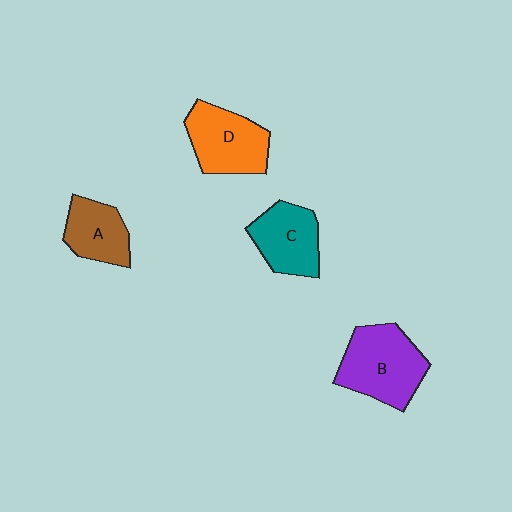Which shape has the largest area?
Shape B (purple).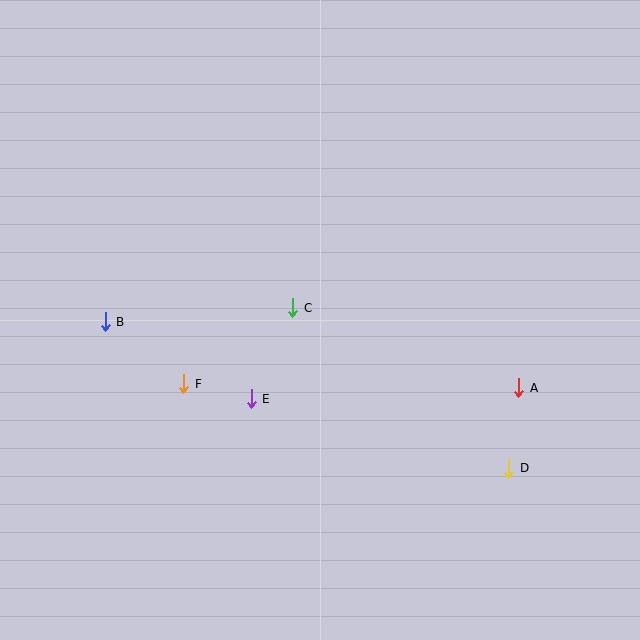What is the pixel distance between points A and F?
The distance between A and F is 335 pixels.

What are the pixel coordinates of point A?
Point A is at (519, 388).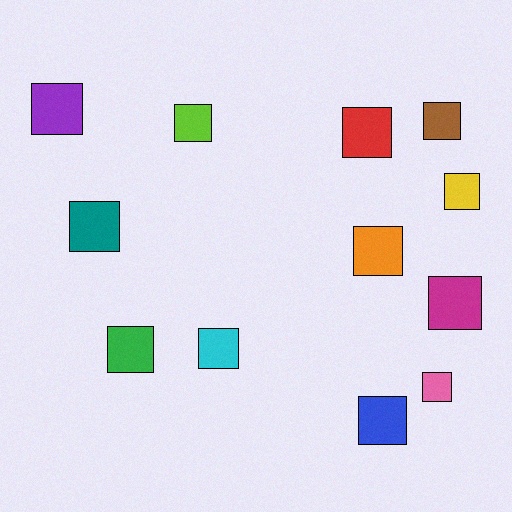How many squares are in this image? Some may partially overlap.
There are 12 squares.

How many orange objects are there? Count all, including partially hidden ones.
There is 1 orange object.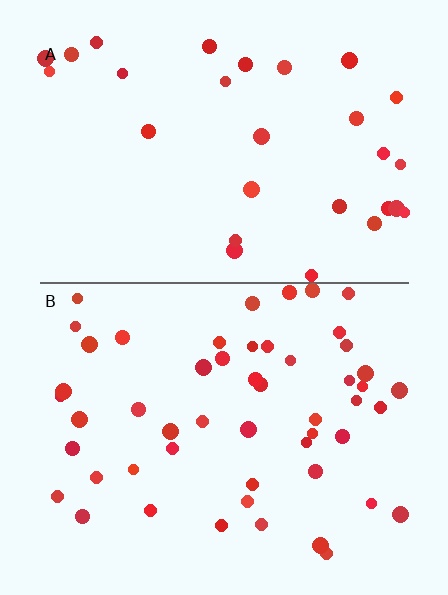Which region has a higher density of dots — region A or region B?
B (the bottom).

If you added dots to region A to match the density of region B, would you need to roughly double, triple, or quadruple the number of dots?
Approximately double.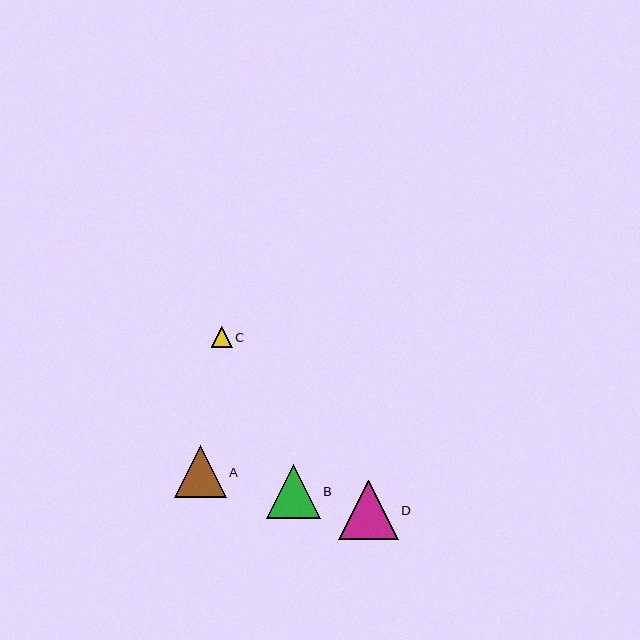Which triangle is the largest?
Triangle D is the largest with a size of approximately 59 pixels.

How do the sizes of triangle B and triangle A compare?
Triangle B and triangle A are approximately the same size.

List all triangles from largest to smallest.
From largest to smallest: D, B, A, C.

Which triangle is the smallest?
Triangle C is the smallest with a size of approximately 21 pixels.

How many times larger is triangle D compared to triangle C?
Triangle D is approximately 2.8 times the size of triangle C.